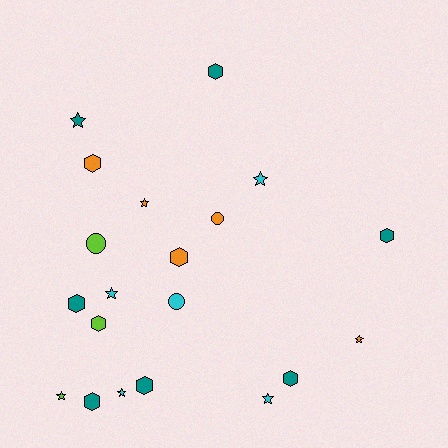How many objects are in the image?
There are 20 objects.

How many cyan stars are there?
There are 4 cyan stars.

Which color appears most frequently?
Teal, with 7 objects.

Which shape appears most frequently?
Hexagon, with 9 objects.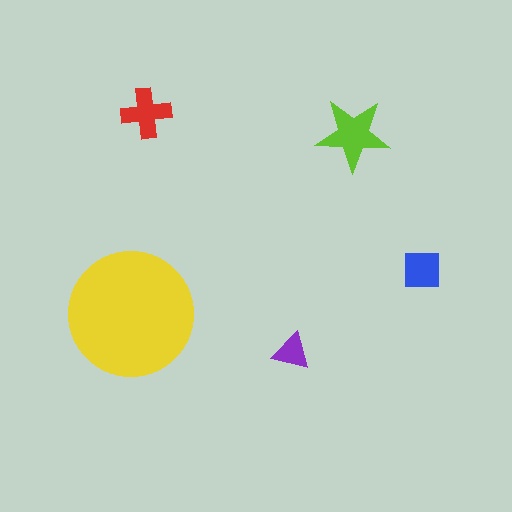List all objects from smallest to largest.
The purple triangle, the blue square, the red cross, the lime star, the yellow circle.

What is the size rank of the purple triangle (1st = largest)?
5th.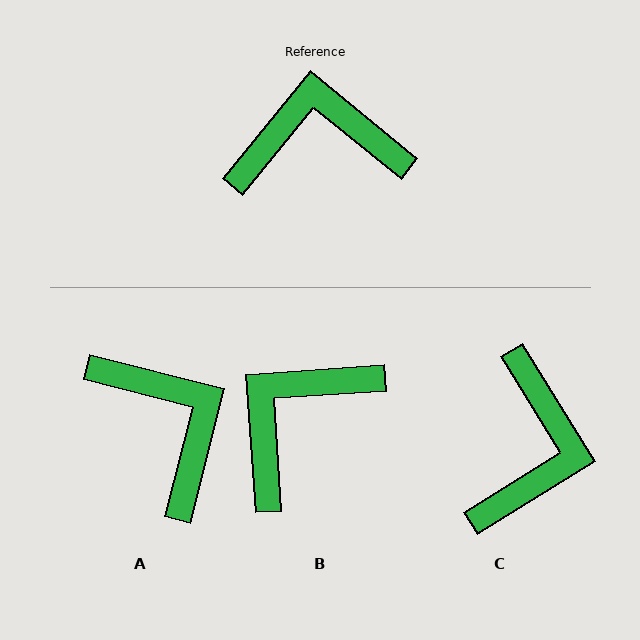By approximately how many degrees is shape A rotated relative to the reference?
Approximately 65 degrees clockwise.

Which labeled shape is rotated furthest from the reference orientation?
C, about 109 degrees away.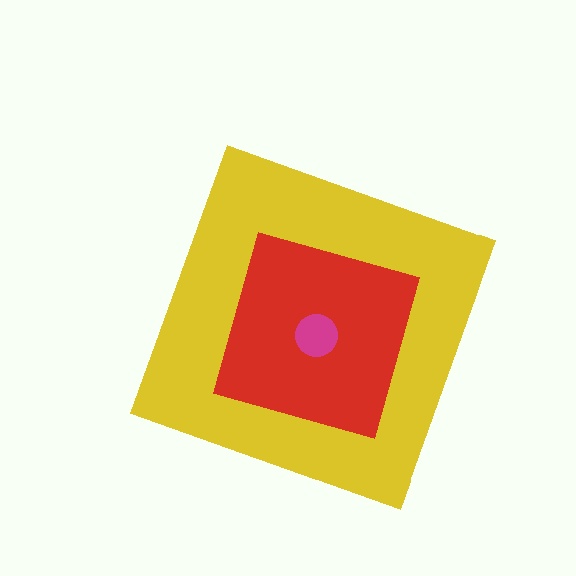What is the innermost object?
The magenta circle.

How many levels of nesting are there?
3.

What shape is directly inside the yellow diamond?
The red square.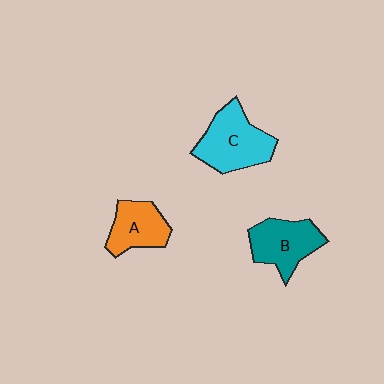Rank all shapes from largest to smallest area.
From largest to smallest: C (cyan), B (teal), A (orange).